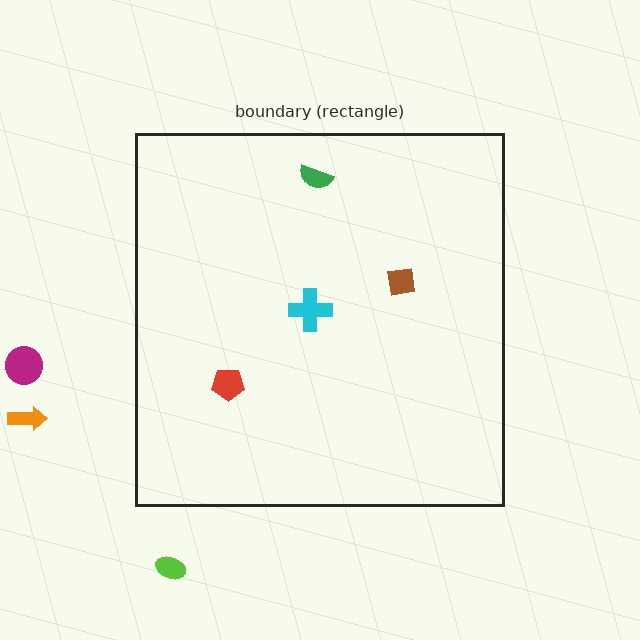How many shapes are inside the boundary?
4 inside, 3 outside.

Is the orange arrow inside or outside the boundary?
Outside.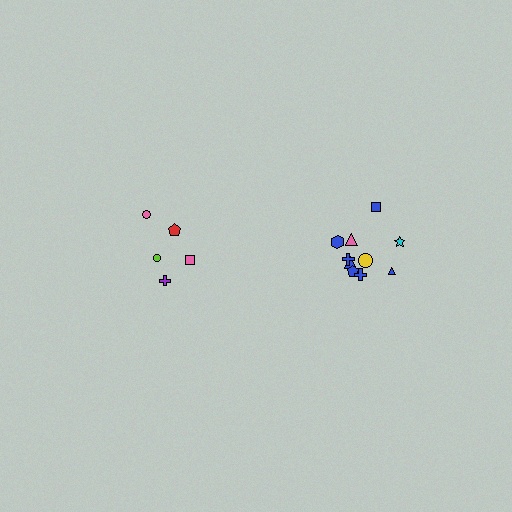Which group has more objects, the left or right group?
The right group.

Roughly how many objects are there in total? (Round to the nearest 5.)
Roughly 15 objects in total.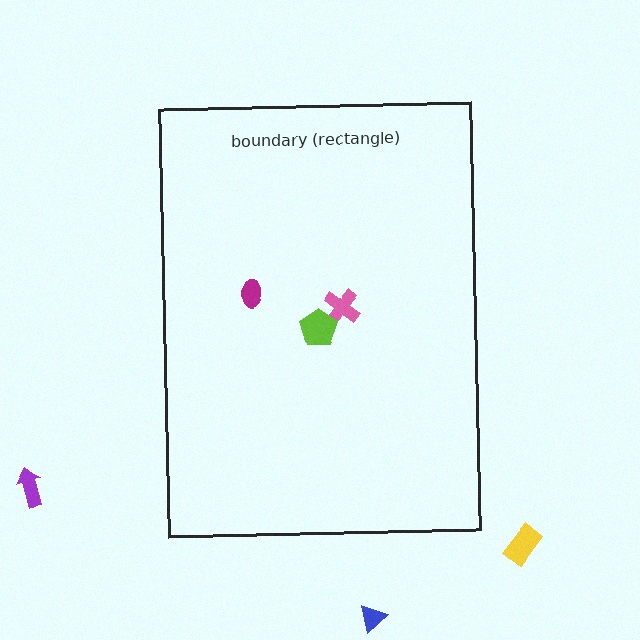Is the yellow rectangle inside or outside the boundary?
Outside.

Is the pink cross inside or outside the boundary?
Inside.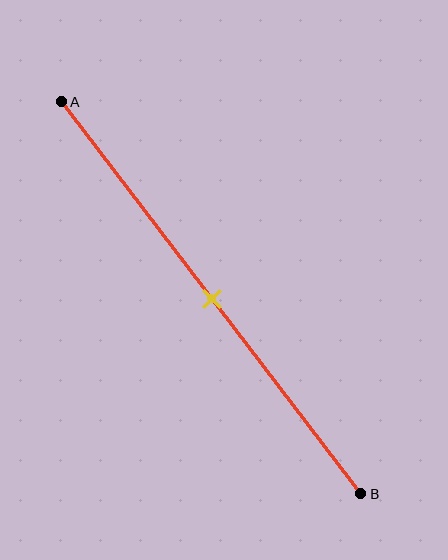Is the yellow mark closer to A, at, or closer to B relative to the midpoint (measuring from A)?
The yellow mark is approximately at the midpoint of segment AB.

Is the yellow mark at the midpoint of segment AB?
Yes, the mark is approximately at the midpoint.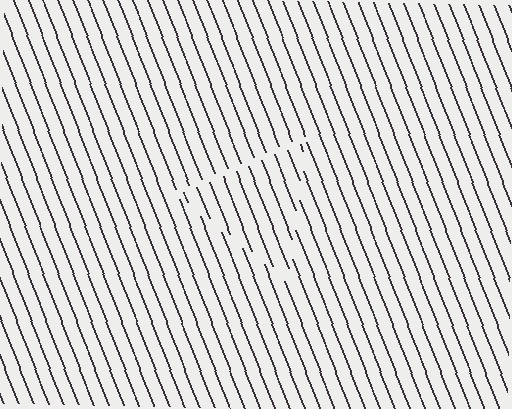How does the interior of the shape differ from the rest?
The interior of the shape contains the same grating, shifted by half a period — the contour is defined by the phase discontinuity where line-ends from the inner and outer gratings abut.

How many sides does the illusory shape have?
3 sides — the line-ends trace a triangle.